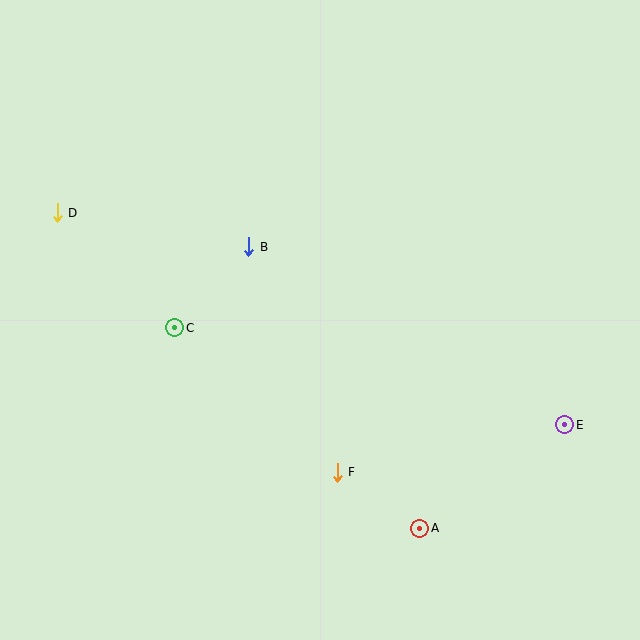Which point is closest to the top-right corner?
Point E is closest to the top-right corner.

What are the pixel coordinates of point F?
Point F is at (337, 472).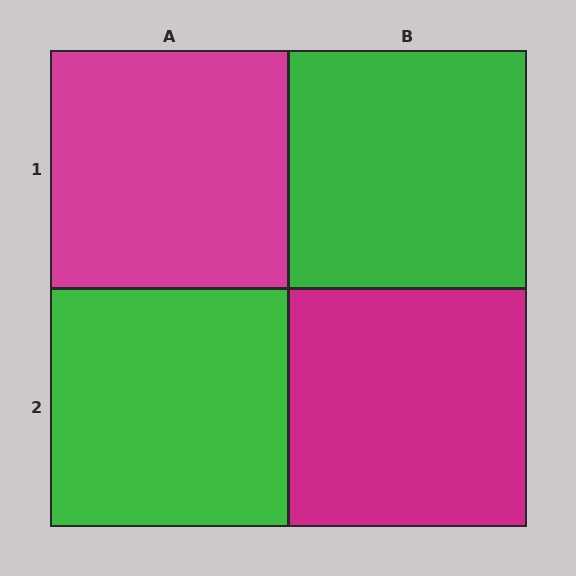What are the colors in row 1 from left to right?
Magenta, green.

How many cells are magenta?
2 cells are magenta.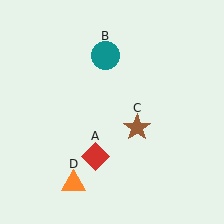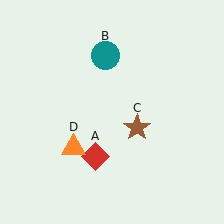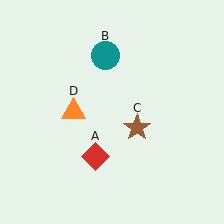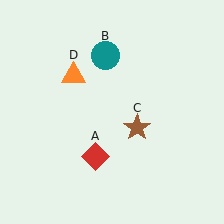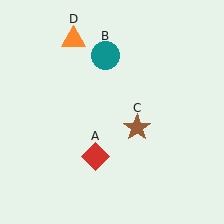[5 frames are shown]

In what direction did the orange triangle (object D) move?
The orange triangle (object D) moved up.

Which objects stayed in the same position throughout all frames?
Red diamond (object A) and teal circle (object B) and brown star (object C) remained stationary.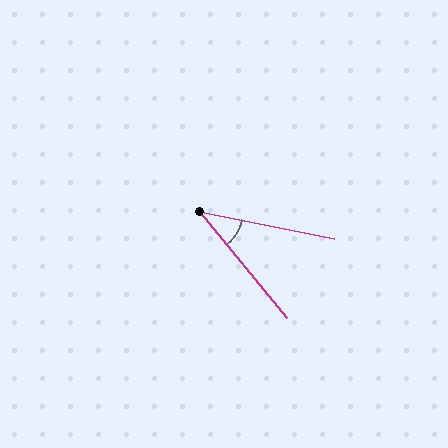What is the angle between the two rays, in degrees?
Approximately 39 degrees.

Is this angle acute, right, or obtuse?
It is acute.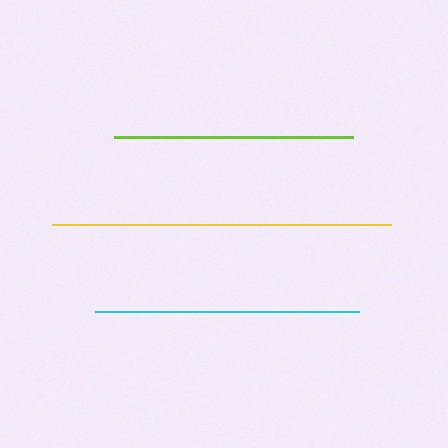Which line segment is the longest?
The yellow line is the longest at approximately 339 pixels.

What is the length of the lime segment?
The lime segment is approximately 239 pixels long.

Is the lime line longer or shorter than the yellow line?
The yellow line is longer than the lime line.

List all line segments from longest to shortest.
From longest to shortest: yellow, cyan, lime.